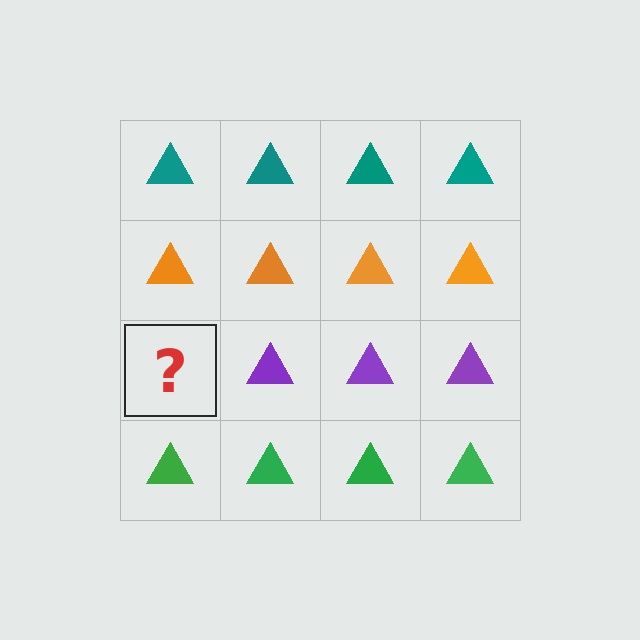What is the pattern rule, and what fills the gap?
The rule is that each row has a consistent color. The gap should be filled with a purple triangle.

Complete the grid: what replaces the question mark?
The question mark should be replaced with a purple triangle.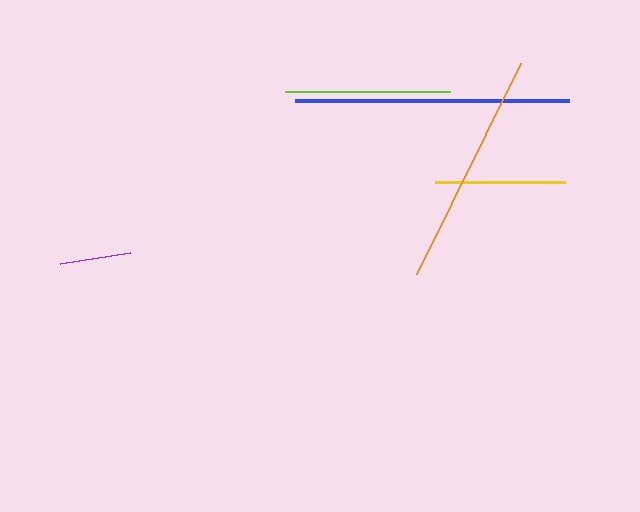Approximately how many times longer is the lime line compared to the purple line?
The lime line is approximately 2.3 times the length of the purple line.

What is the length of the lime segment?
The lime segment is approximately 165 pixels long.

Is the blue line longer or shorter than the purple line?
The blue line is longer than the purple line.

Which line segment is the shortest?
The purple line is the shortest at approximately 71 pixels.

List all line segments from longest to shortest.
From longest to shortest: blue, orange, lime, yellow, purple.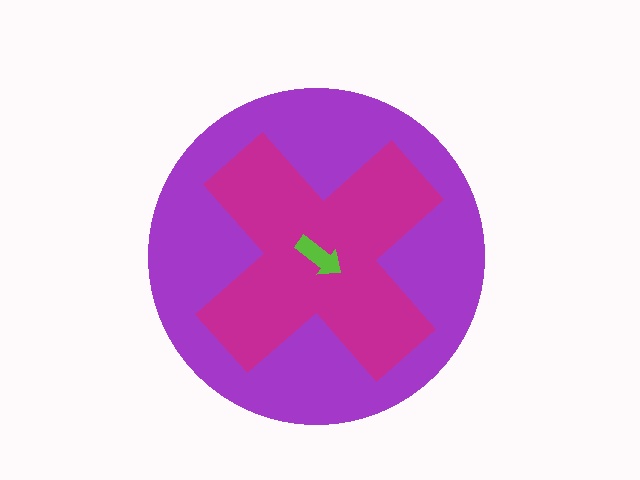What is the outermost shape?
The purple circle.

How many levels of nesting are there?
3.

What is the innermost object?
The lime arrow.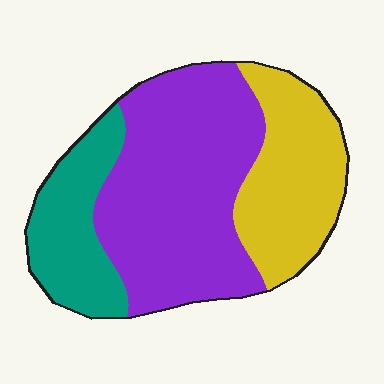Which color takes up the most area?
Purple, at roughly 50%.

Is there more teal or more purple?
Purple.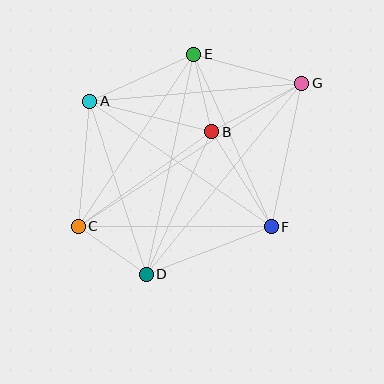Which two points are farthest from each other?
Points C and G are farthest from each other.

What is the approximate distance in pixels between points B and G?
The distance between B and G is approximately 102 pixels.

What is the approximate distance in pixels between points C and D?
The distance between C and D is approximately 83 pixels.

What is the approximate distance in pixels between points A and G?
The distance between A and G is approximately 213 pixels.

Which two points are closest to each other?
Points B and E are closest to each other.